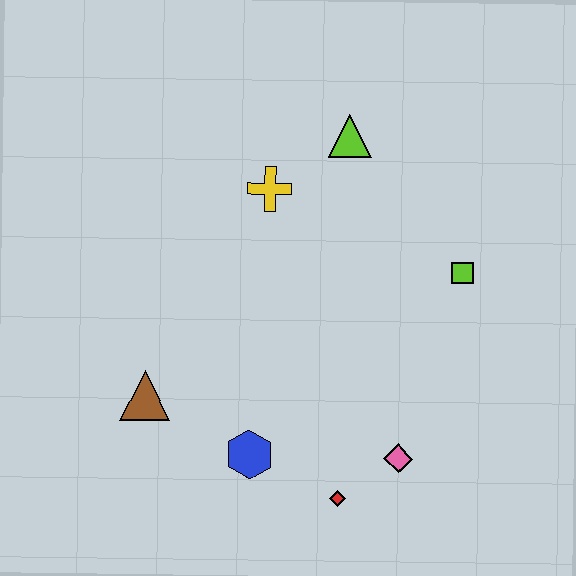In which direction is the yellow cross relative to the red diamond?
The yellow cross is above the red diamond.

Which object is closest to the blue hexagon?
The red diamond is closest to the blue hexagon.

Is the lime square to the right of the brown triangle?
Yes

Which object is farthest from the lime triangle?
The red diamond is farthest from the lime triangle.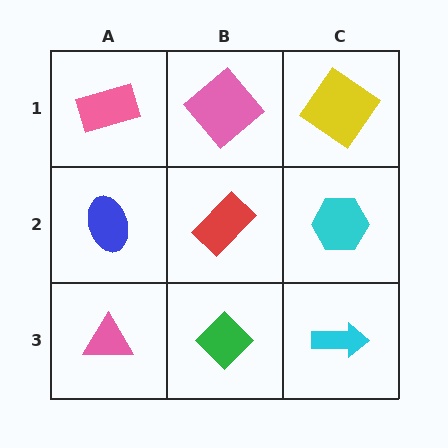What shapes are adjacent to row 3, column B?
A red rectangle (row 2, column B), a pink triangle (row 3, column A), a cyan arrow (row 3, column C).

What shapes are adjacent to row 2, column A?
A pink rectangle (row 1, column A), a pink triangle (row 3, column A), a red rectangle (row 2, column B).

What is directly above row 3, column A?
A blue ellipse.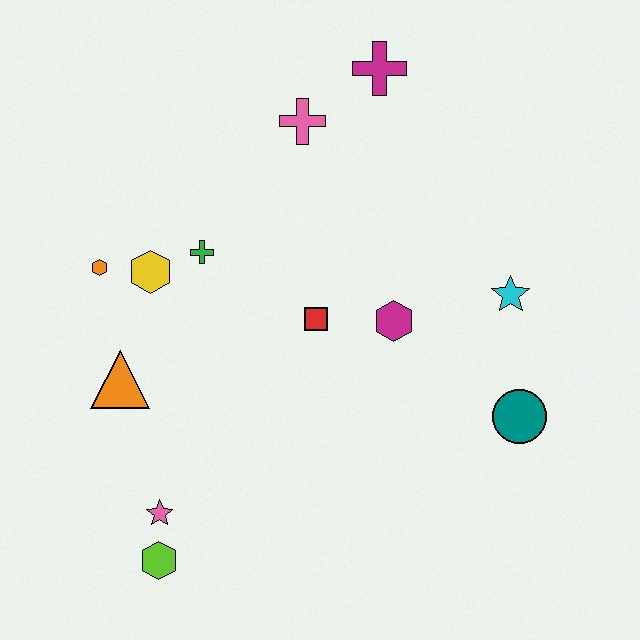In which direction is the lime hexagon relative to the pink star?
The lime hexagon is below the pink star.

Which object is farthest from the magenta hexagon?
The lime hexagon is farthest from the magenta hexagon.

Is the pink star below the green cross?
Yes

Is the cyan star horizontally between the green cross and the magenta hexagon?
No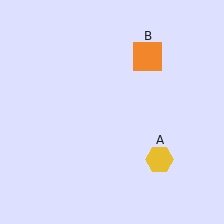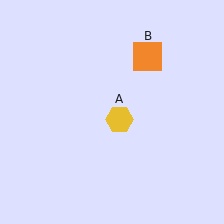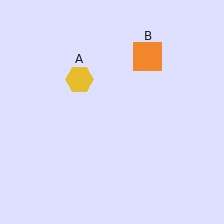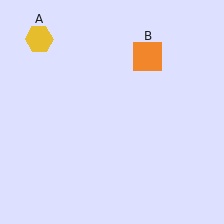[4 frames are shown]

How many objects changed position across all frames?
1 object changed position: yellow hexagon (object A).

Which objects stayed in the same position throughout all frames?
Orange square (object B) remained stationary.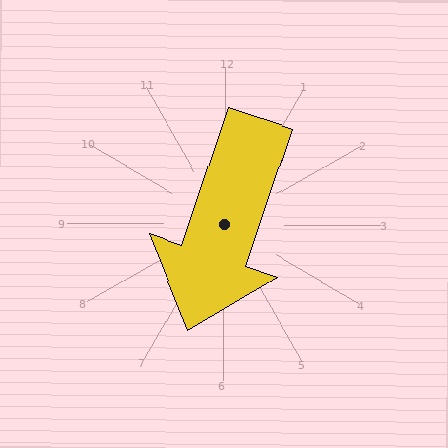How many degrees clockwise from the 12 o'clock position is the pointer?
Approximately 198 degrees.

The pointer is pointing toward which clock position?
Roughly 7 o'clock.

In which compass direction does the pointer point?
South.